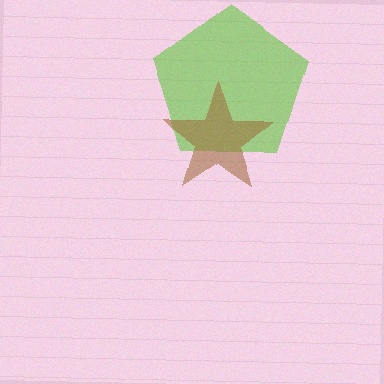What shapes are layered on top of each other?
The layered shapes are: a lime pentagon, a brown star.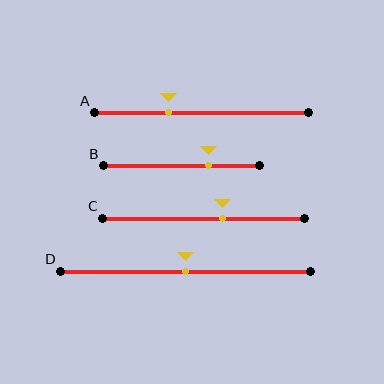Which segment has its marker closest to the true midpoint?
Segment D has its marker closest to the true midpoint.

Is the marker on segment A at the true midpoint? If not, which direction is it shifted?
No, the marker on segment A is shifted to the left by about 15% of the segment length.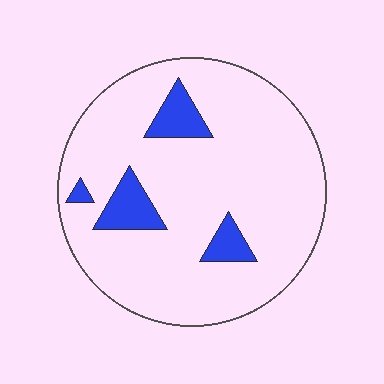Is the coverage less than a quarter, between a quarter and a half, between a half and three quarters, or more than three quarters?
Less than a quarter.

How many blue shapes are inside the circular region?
4.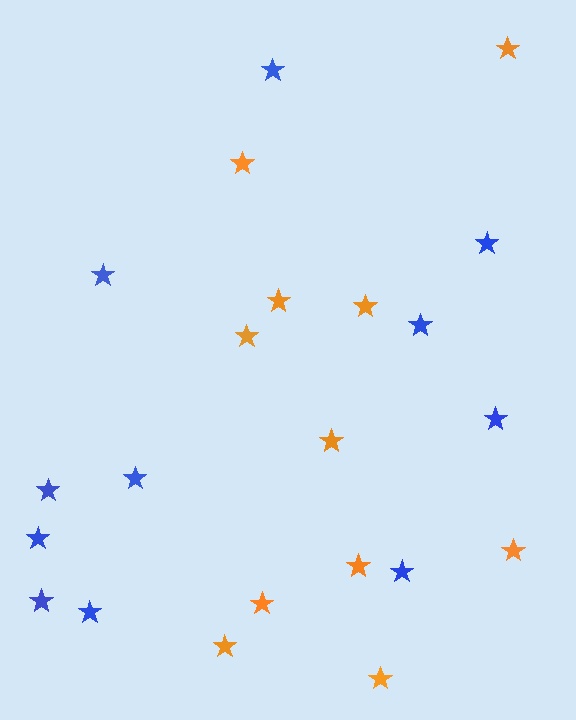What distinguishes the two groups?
There are 2 groups: one group of orange stars (11) and one group of blue stars (11).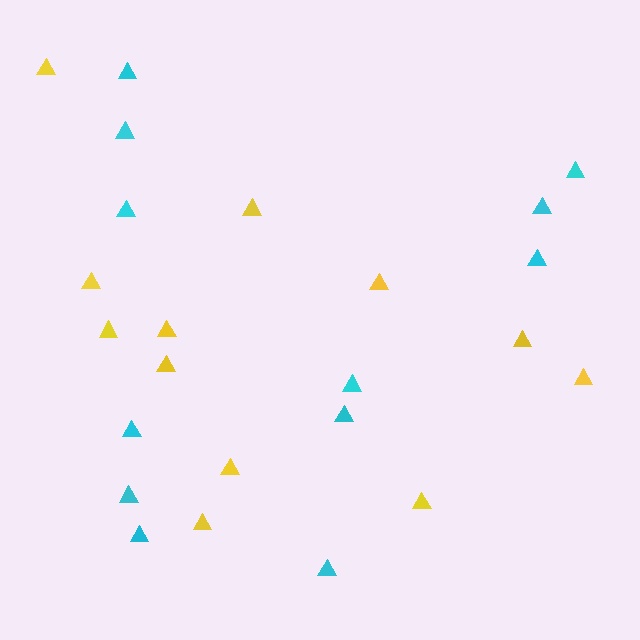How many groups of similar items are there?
There are 2 groups: one group of cyan triangles (12) and one group of yellow triangles (12).